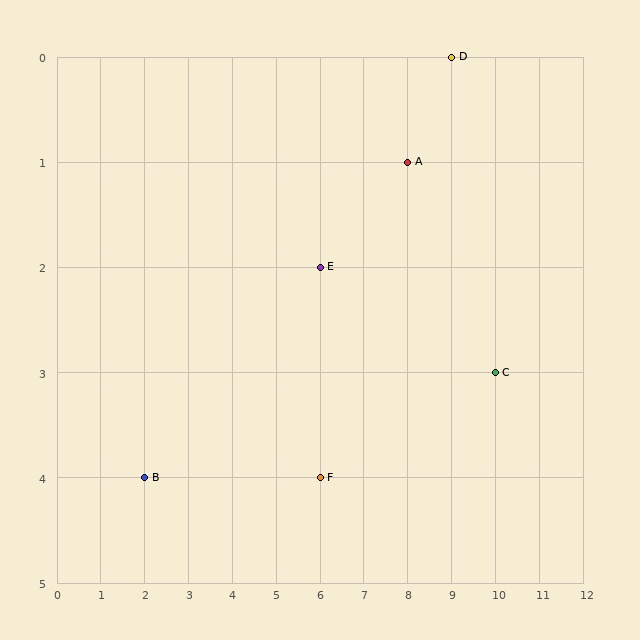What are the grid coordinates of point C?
Point C is at grid coordinates (10, 3).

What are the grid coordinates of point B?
Point B is at grid coordinates (2, 4).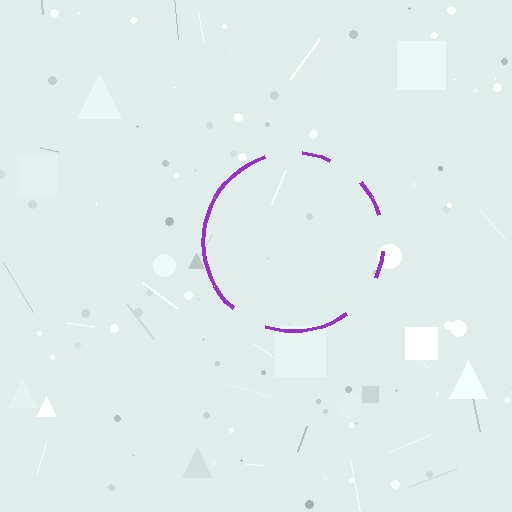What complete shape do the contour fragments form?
The contour fragments form a circle.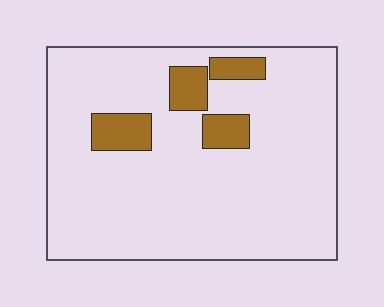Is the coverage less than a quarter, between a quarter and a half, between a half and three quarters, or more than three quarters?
Less than a quarter.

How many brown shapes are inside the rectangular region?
4.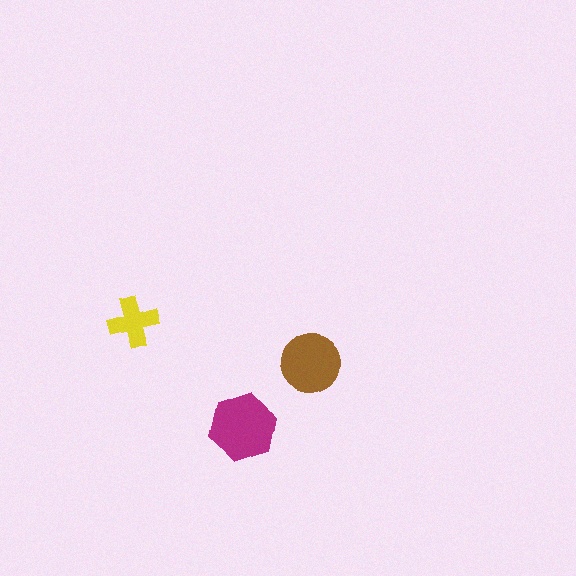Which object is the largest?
The magenta hexagon.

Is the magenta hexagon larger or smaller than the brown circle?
Larger.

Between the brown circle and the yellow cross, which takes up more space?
The brown circle.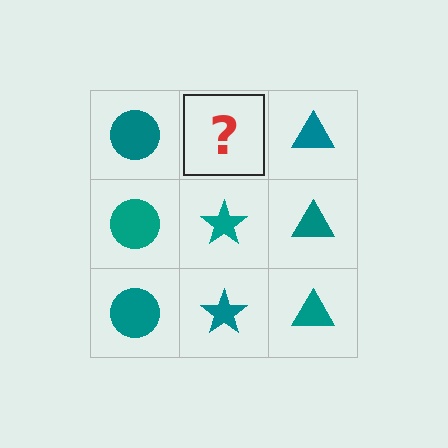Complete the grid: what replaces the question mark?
The question mark should be replaced with a teal star.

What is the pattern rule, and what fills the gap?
The rule is that each column has a consistent shape. The gap should be filled with a teal star.